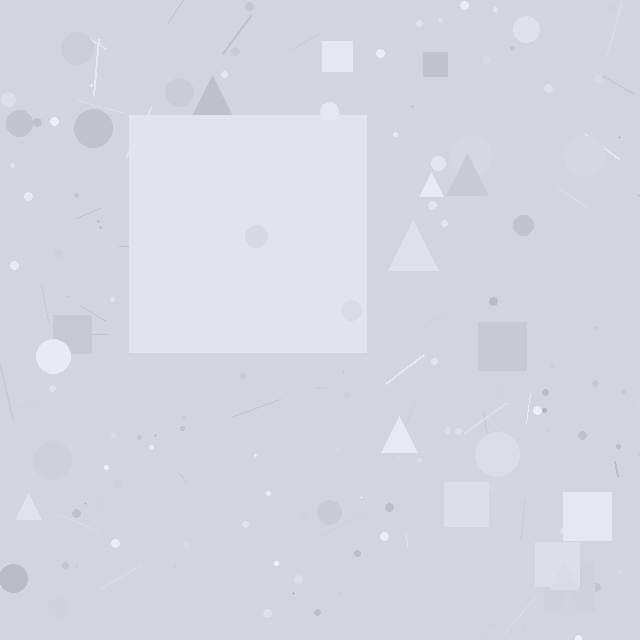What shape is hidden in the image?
A square is hidden in the image.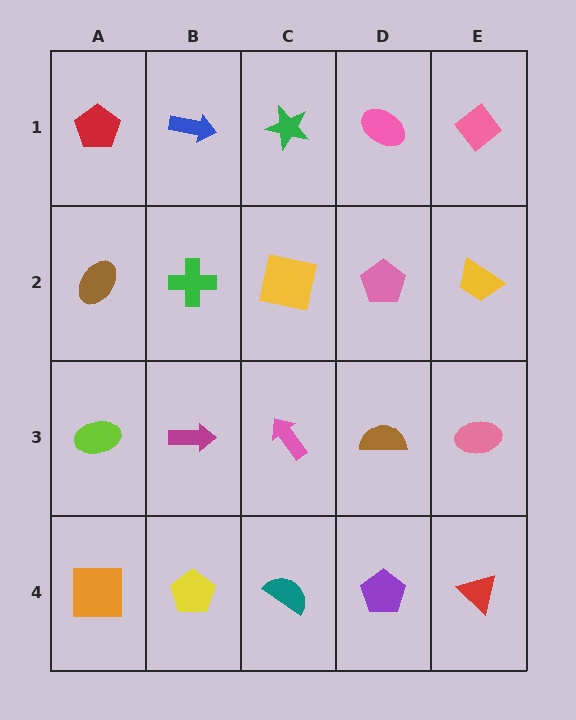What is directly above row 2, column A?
A red pentagon.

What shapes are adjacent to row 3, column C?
A yellow square (row 2, column C), a teal semicircle (row 4, column C), a magenta arrow (row 3, column B), a brown semicircle (row 3, column D).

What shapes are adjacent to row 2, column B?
A blue arrow (row 1, column B), a magenta arrow (row 3, column B), a brown ellipse (row 2, column A), a yellow square (row 2, column C).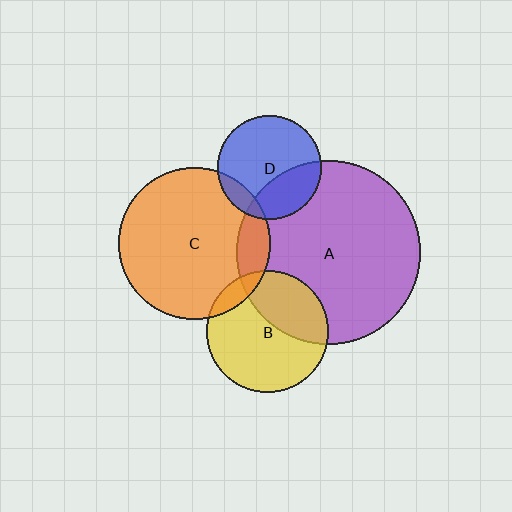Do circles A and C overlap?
Yes.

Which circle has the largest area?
Circle A (purple).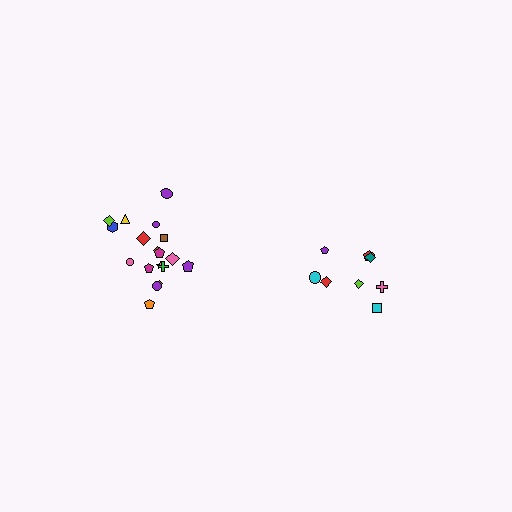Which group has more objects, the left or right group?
The left group.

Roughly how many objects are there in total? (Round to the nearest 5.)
Roughly 25 objects in total.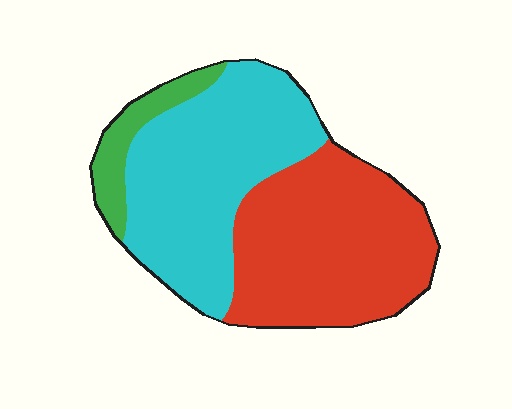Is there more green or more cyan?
Cyan.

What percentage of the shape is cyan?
Cyan covers 45% of the shape.